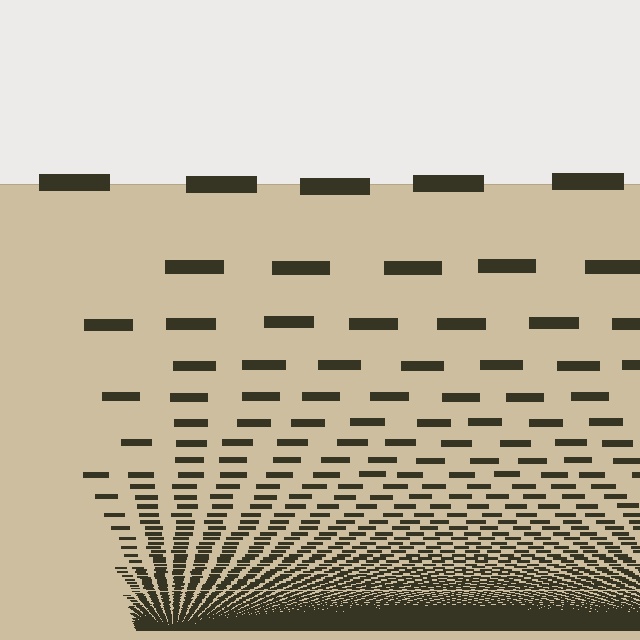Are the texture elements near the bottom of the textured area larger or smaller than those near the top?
Smaller. The gradient is inverted — elements near the bottom are smaller and denser.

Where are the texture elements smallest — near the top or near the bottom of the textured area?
Near the bottom.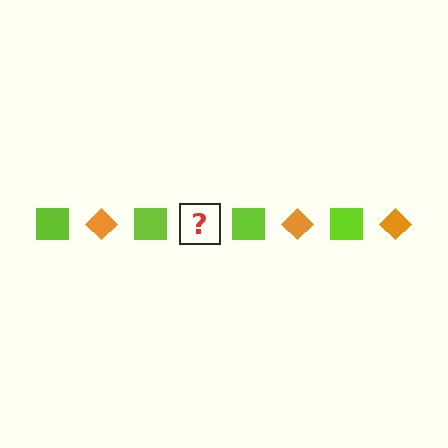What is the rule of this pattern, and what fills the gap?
The rule is that the pattern alternates between lime square and orange diamond. The gap should be filled with an orange diamond.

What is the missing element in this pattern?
The missing element is an orange diamond.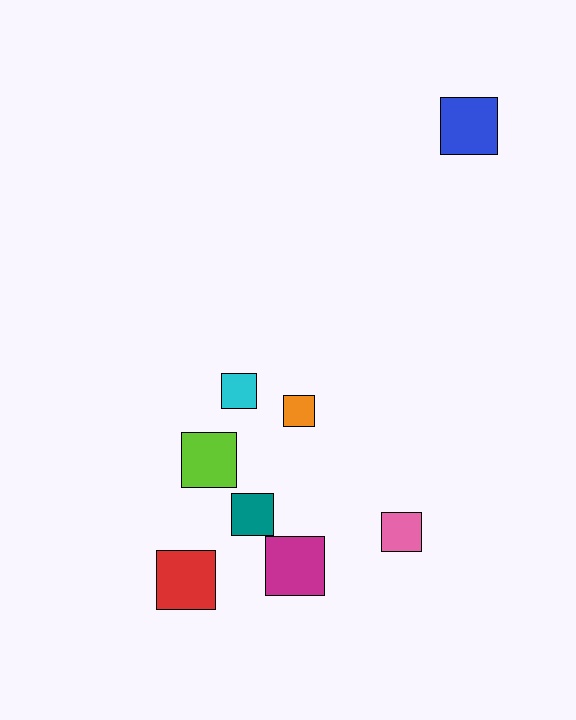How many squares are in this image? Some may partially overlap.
There are 8 squares.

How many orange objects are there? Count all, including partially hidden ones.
There is 1 orange object.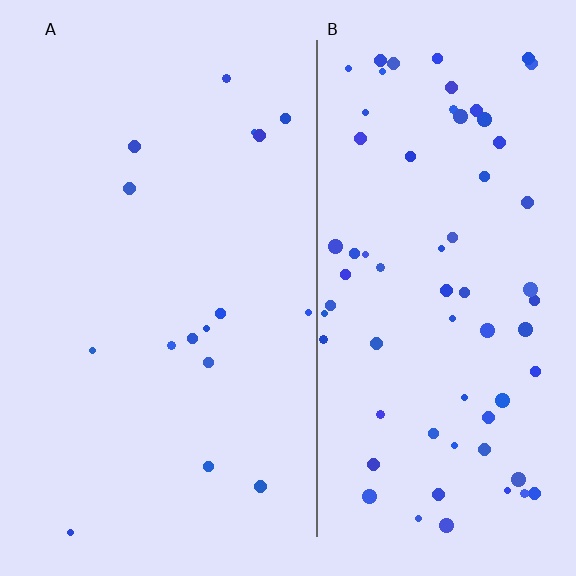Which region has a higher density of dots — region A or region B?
B (the right).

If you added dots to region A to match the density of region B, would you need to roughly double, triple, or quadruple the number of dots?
Approximately quadruple.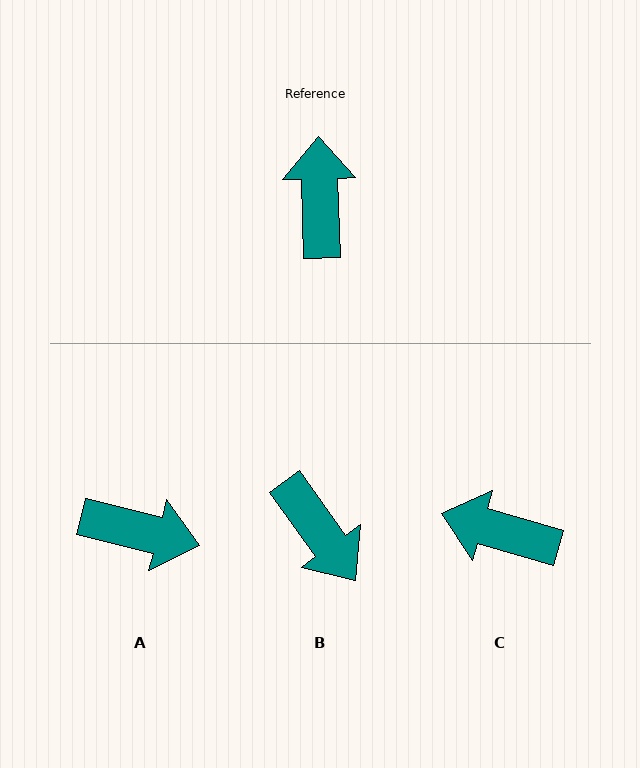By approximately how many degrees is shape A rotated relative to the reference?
Approximately 106 degrees clockwise.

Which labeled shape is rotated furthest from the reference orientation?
B, about 146 degrees away.